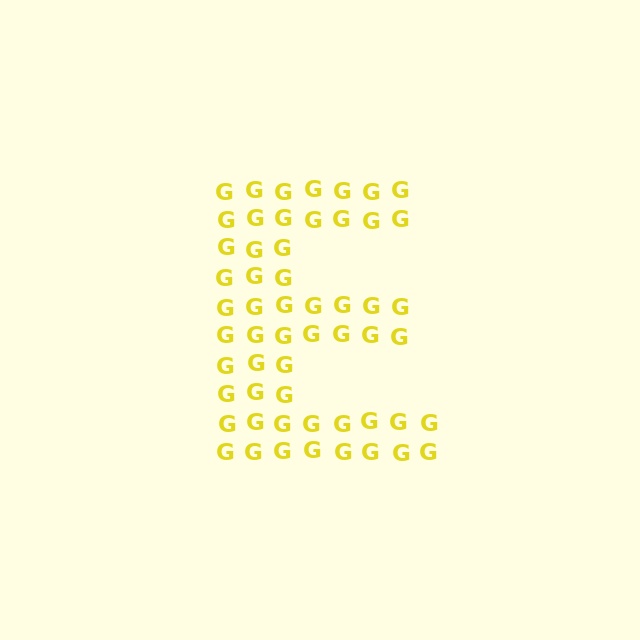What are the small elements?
The small elements are letter G's.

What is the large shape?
The large shape is the letter E.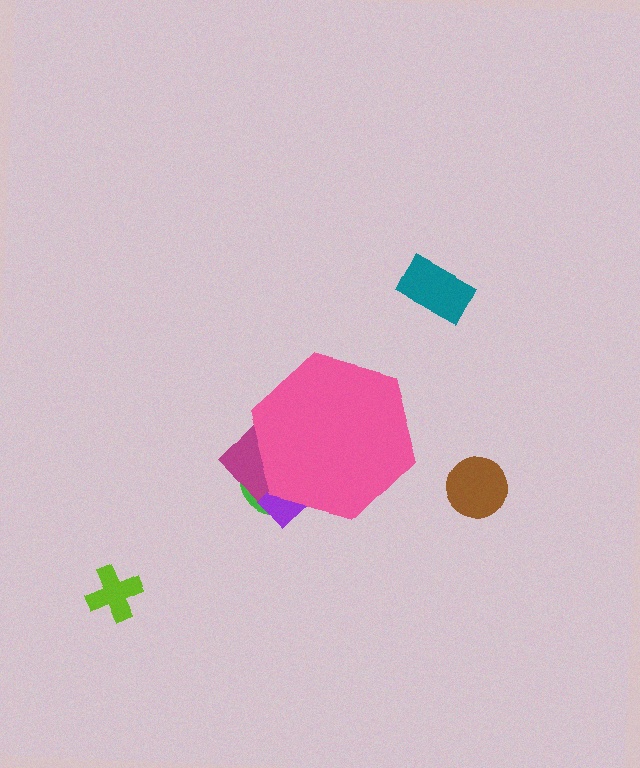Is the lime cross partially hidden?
No, the lime cross is fully visible.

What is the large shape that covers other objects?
A pink hexagon.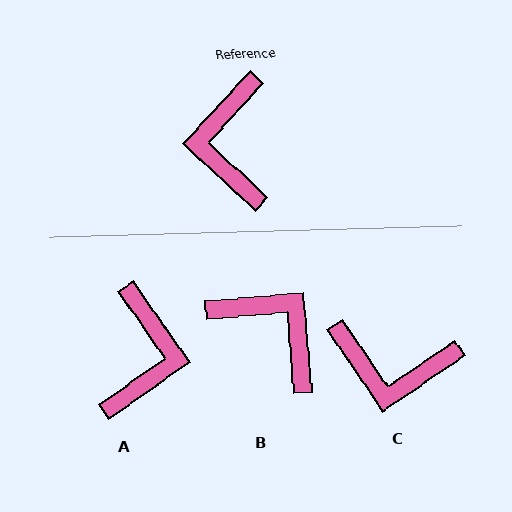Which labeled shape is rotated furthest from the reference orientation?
A, about 168 degrees away.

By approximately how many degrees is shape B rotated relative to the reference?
Approximately 132 degrees clockwise.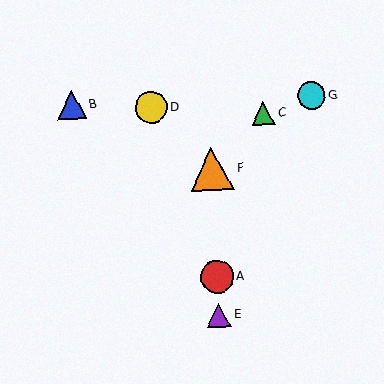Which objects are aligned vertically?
Objects A, E, F are aligned vertically.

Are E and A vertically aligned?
Yes, both are at x≈219.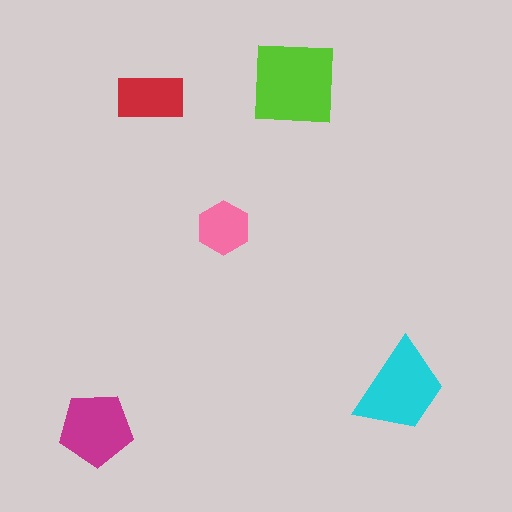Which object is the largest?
The lime square.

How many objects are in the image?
There are 5 objects in the image.